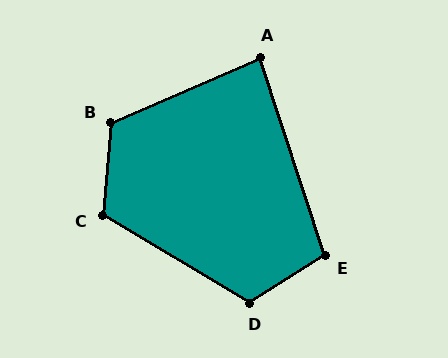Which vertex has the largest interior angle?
B, at approximately 118 degrees.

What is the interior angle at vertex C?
Approximately 116 degrees (obtuse).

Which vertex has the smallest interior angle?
A, at approximately 85 degrees.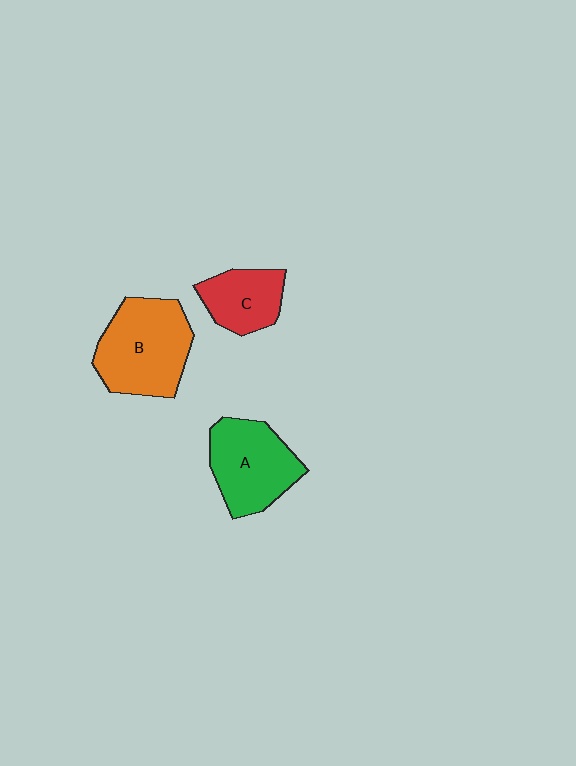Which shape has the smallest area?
Shape C (red).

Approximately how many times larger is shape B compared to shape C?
Approximately 1.7 times.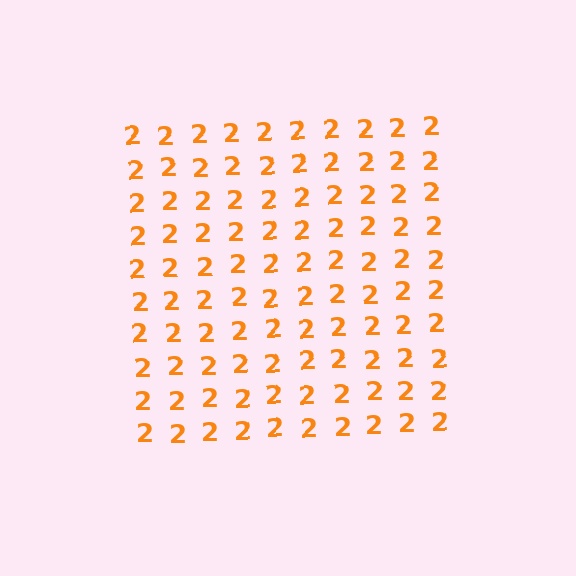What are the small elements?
The small elements are digit 2's.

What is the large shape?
The large shape is a square.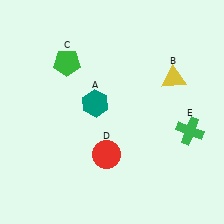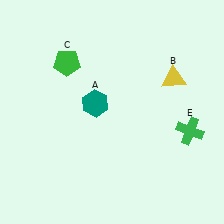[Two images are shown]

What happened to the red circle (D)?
The red circle (D) was removed in Image 2. It was in the bottom-left area of Image 1.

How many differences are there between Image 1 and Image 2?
There is 1 difference between the two images.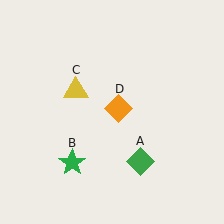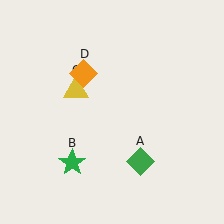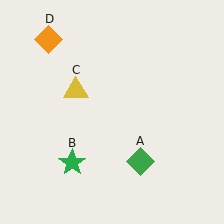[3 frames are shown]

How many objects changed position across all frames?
1 object changed position: orange diamond (object D).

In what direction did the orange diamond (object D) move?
The orange diamond (object D) moved up and to the left.